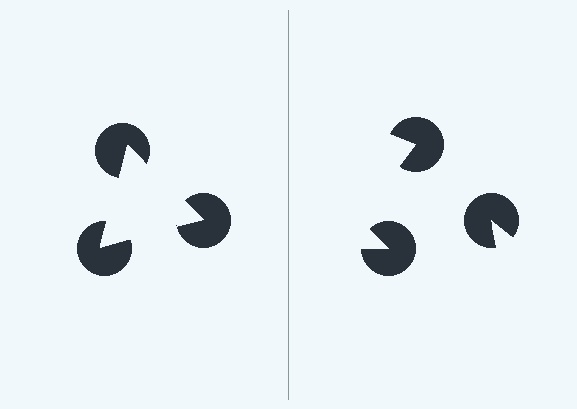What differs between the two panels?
The pac-man discs are positioned identically on both sides; only the wedge orientations differ. On the left they align to a triangle; on the right they are misaligned.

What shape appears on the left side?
An illusory triangle.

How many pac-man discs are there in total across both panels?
6 — 3 on each side.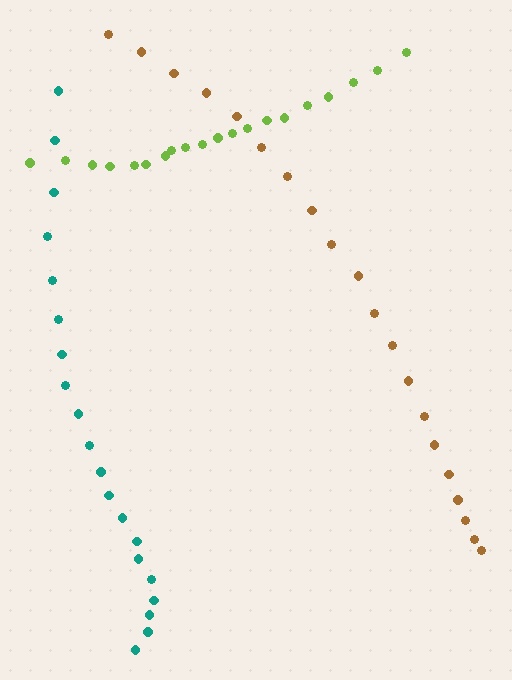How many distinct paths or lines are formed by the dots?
There are 3 distinct paths.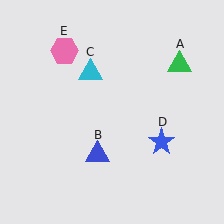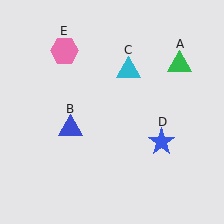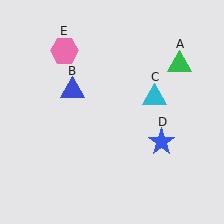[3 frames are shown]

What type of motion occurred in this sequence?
The blue triangle (object B), cyan triangle (object C) rotated clockwise around the center of the scene.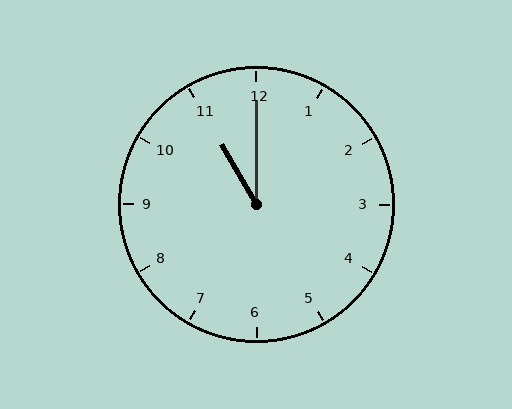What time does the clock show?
11:00.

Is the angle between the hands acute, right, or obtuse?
It is acute.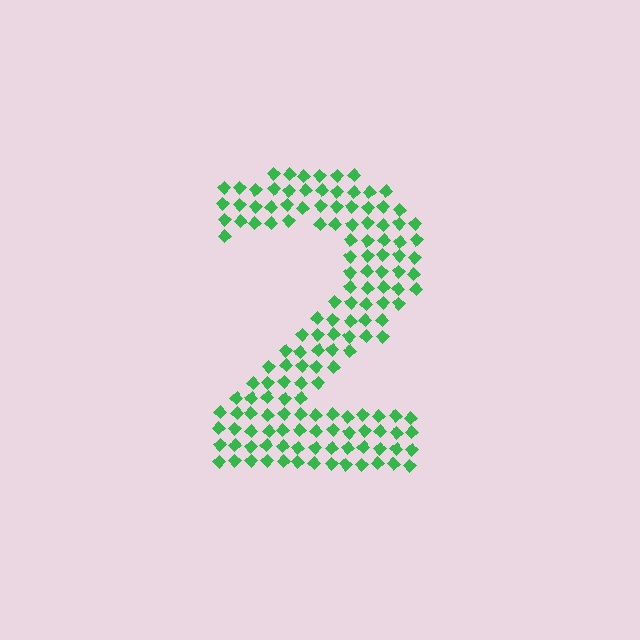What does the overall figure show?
The overall figure shows the digit 2.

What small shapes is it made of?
It is made of small diamonds.